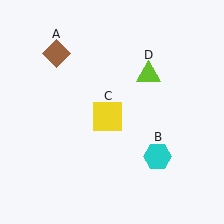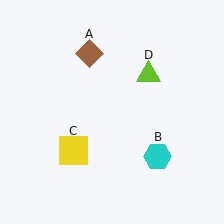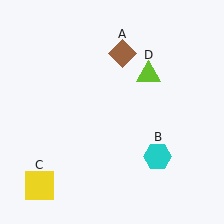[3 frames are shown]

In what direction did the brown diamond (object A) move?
The brown diamond (object A) moved right.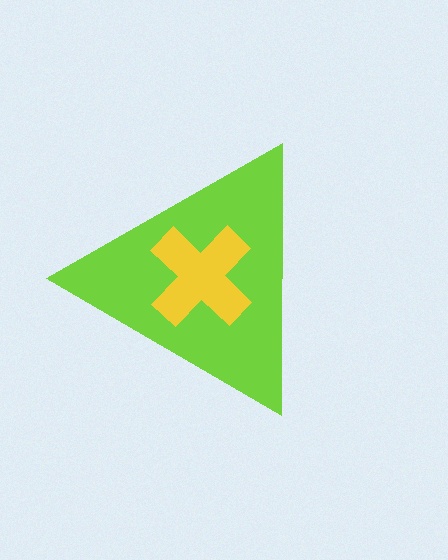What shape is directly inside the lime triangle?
The yellow cross.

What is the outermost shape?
The lime triangle.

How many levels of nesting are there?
2.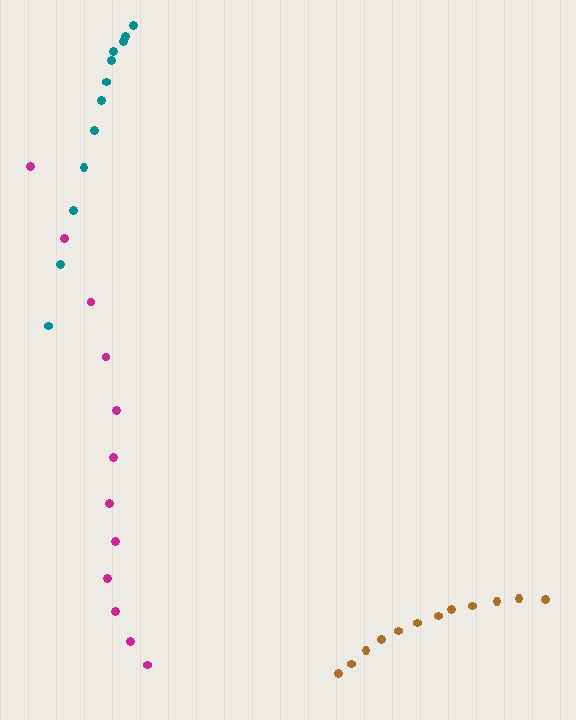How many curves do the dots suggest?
There are 3 distinct paths.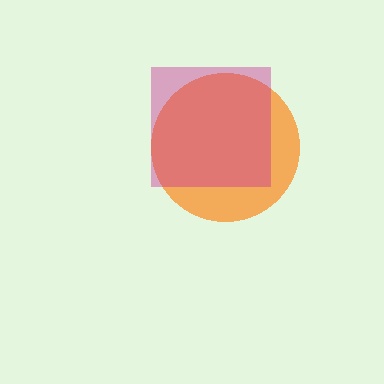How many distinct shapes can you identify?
There are 2 distinct shapes: an orange circle, a magenta square.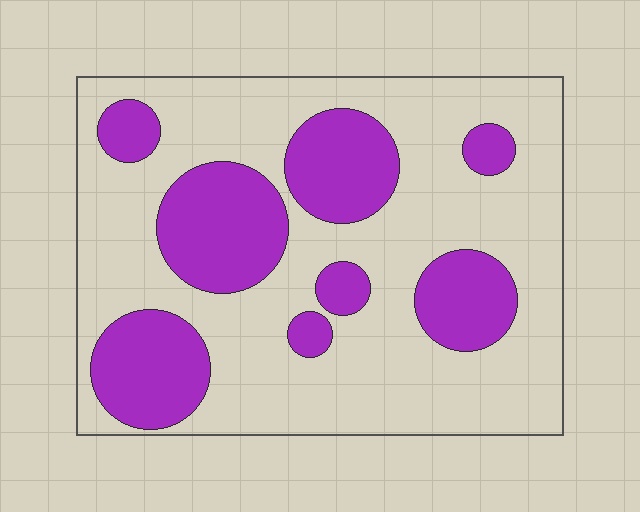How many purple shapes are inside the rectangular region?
8.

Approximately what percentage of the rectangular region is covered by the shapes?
Approximately 30%.